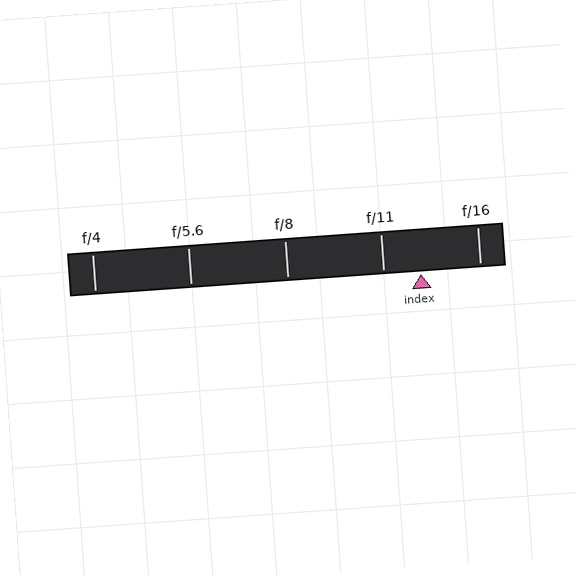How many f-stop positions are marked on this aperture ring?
There are 5 f-stop positions marked.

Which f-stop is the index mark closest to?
The index mark is closest to f/11.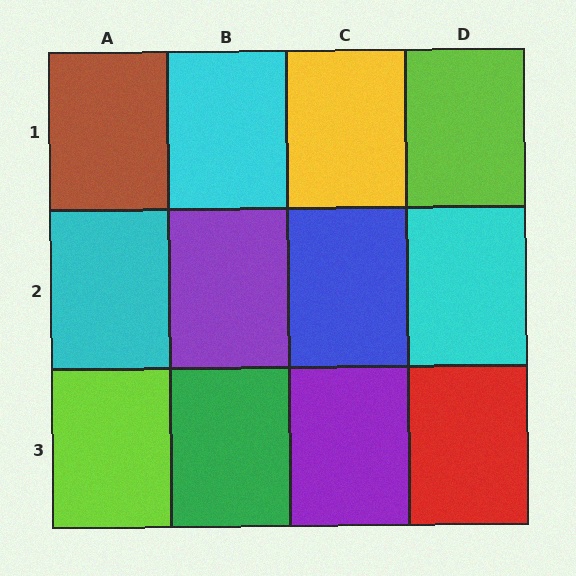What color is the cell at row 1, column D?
Lime.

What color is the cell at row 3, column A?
Lime.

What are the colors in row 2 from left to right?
Cyan, purple, blue, cyan.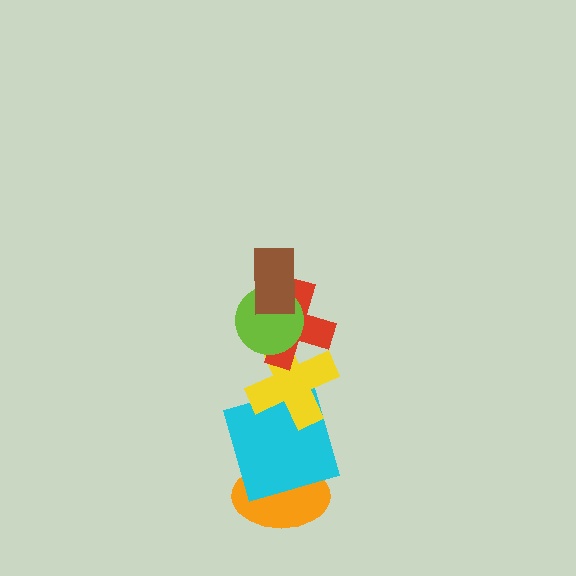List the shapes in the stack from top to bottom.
From top to bottom: the brown rectangle, the lime circle, the red cross, the yellow cross, the cyan square, the orange ellipse.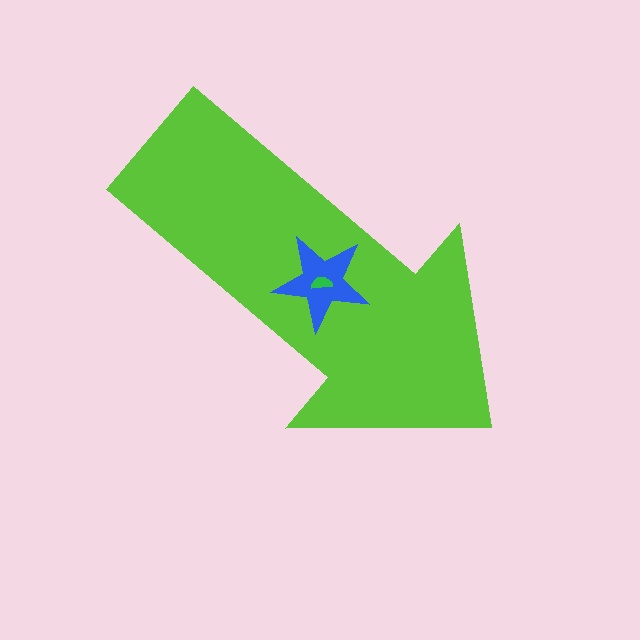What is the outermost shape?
The lime arrow.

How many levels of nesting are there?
3.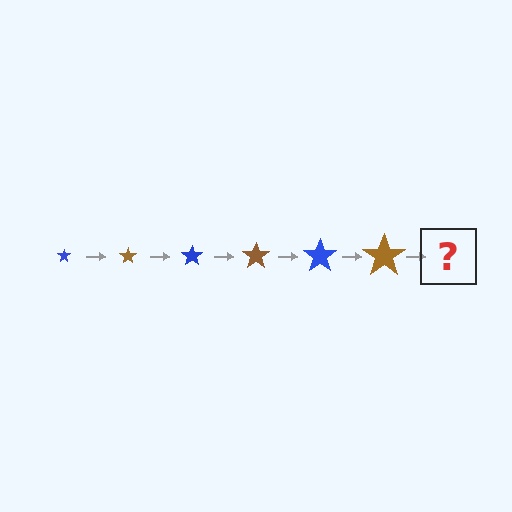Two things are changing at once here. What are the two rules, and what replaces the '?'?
The two rules are that the star grows larger each step and the color cycles through blue and brown. The '?' should be a blue star, larger than the previous one.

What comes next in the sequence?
The next element should be a blue star, larger than the previous one.